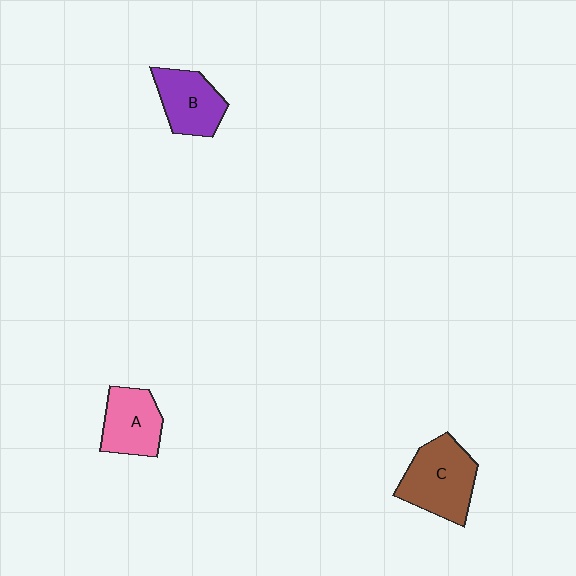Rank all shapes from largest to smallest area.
From largest to smallest: C (brown), B (purple), A (pink).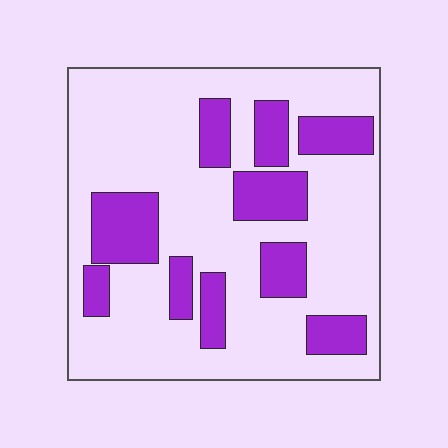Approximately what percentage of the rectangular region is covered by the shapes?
Approximately 25%.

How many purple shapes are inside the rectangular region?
10.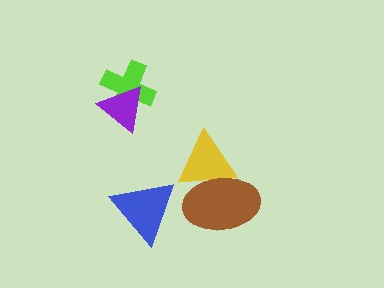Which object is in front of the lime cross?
The purple triangle is in front of the lime cross.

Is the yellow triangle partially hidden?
Yes, it is partially covered by another shape.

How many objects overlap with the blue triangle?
0 objects overlap with the blue triangle.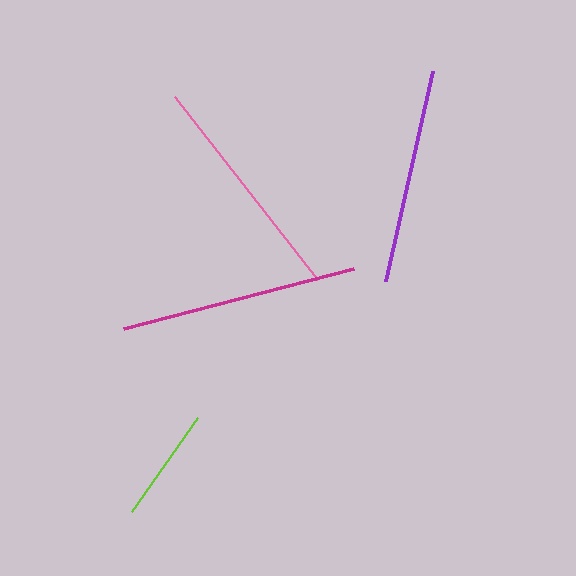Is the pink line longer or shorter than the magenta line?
The magenta line is longer than the pink line.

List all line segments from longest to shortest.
From longest to shortest: magenta, pink, purple, lime.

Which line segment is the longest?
The magenta line is the longest at approximately 238 pixels.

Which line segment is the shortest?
The lime line is the shortest at approximately 115 pixels.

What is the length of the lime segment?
The lime segment is approximately 115 pixels long.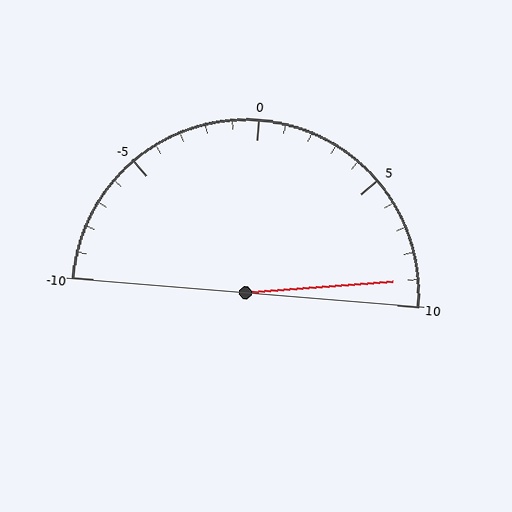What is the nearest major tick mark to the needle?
The nearest major tick mark is 10.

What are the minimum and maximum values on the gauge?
The gauge ranges from -10 to 10.